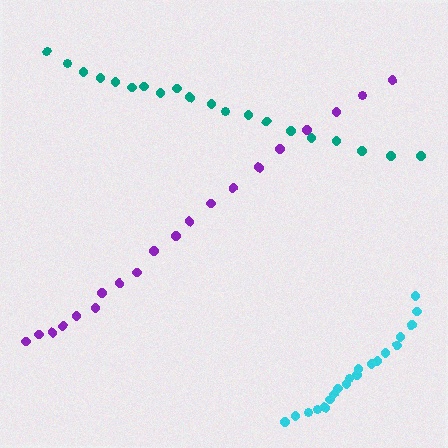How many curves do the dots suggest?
There are 3 distinct paths.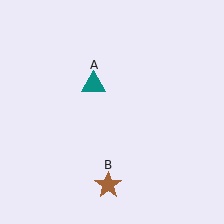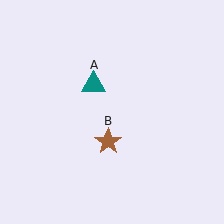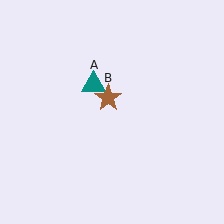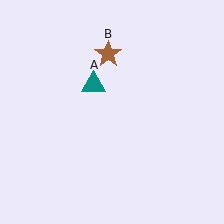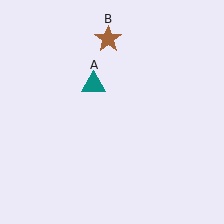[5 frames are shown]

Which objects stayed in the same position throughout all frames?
Teal triangle (object A) remained stationary.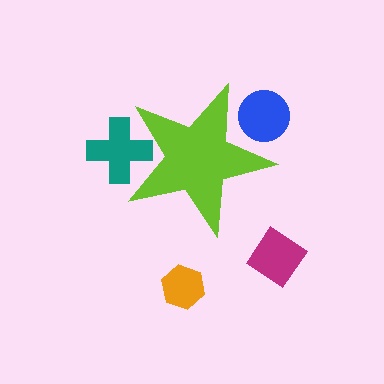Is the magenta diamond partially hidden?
No, the magenta diamond is fully visible.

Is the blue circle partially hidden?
Yes, the blue circle is partially hidden behind the lime star.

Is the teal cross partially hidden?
Yes, the teal cross is partially hidden behind the lime star.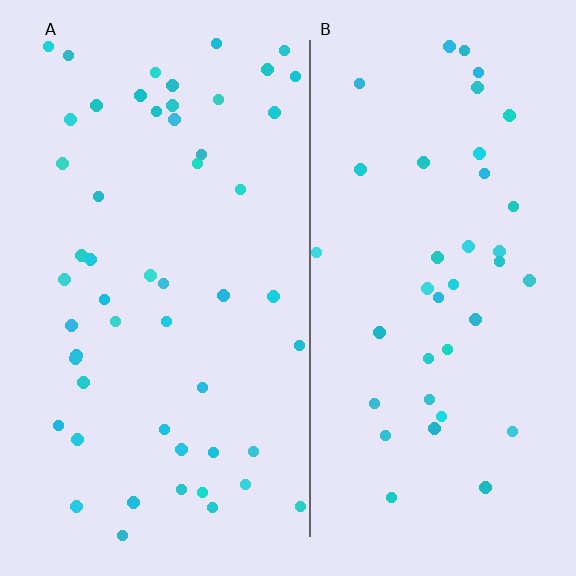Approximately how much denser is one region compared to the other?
Approximately 1.3× — region A over region B.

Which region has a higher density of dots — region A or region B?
A (the left).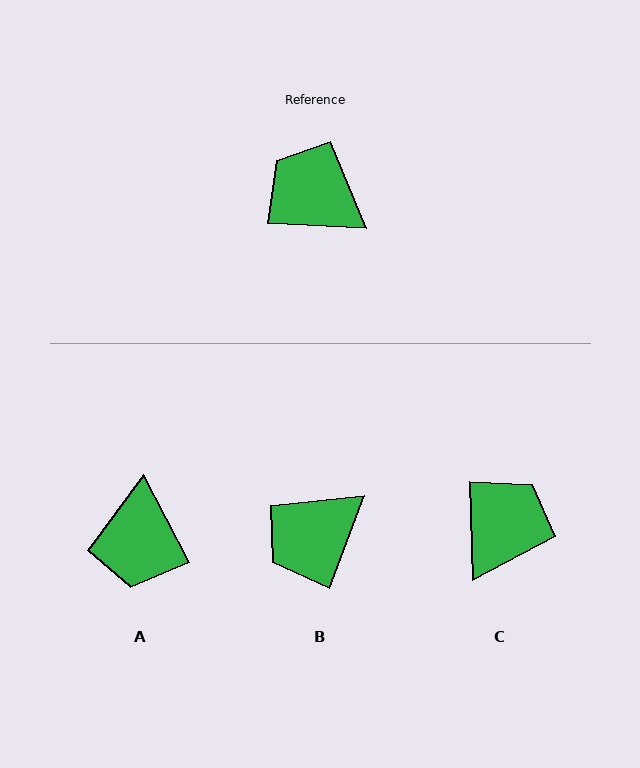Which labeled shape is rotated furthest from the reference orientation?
A, about 120 degrees away.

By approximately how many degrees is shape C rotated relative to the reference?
Approximately 85 degrees clockwise.